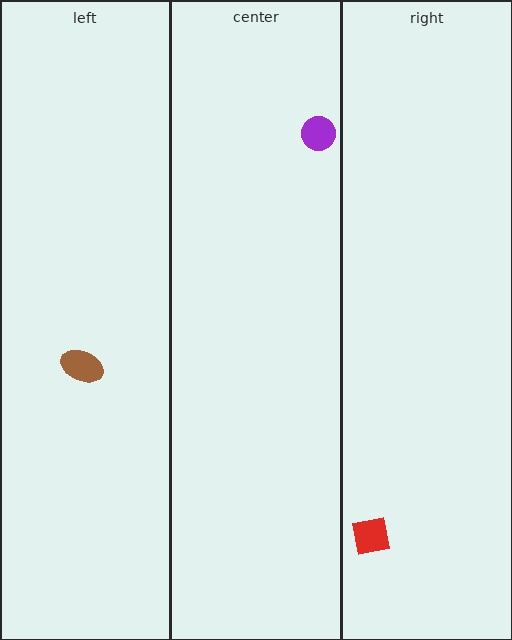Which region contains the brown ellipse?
The left region.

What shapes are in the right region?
The red square.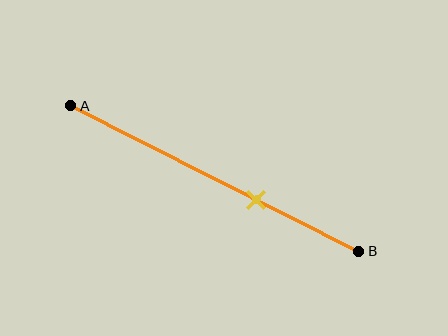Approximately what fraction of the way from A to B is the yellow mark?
The yellow mark is approximately 65% of the way from A to B.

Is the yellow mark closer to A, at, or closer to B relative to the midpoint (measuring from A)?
The yellow mark is closer to point B than the midpoint of segment AB.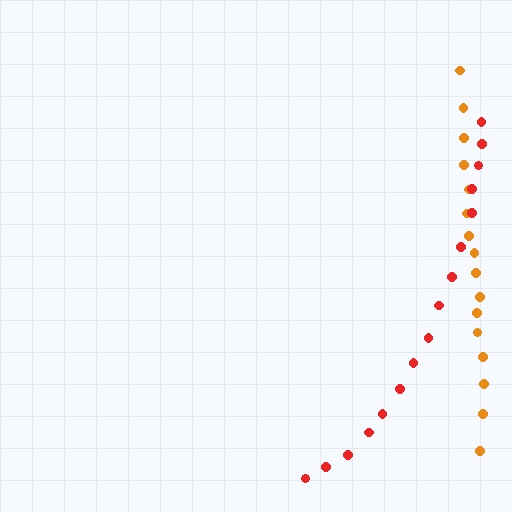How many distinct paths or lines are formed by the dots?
There are 2 distinct paths.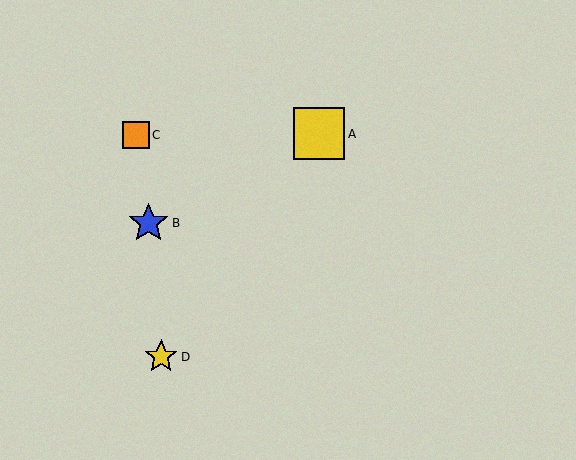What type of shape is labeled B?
Shape B is a blue star.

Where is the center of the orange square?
The center of the orange square is at (136, 135).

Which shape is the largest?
The yellow square (labeled A) is the largest.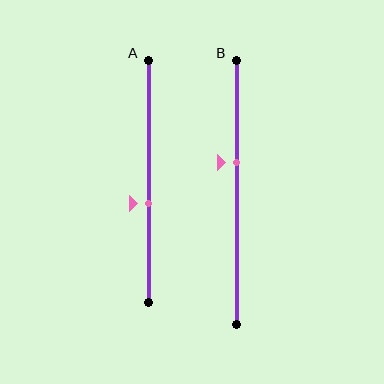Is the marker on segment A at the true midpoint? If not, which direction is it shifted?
No, the marker on segment A is shifted downward by about 9% of the segment length.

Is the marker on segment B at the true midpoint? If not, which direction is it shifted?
No, the marker on segment B is shifted upward by about 11% of the segment length.